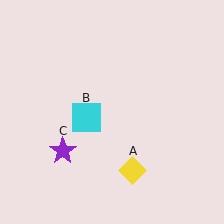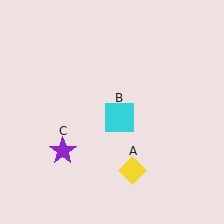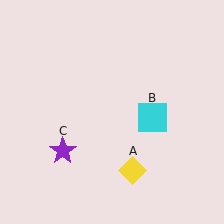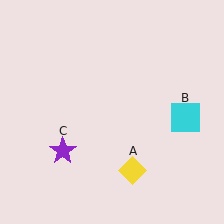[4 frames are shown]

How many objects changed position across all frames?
1 object changed position: cyan square (object B).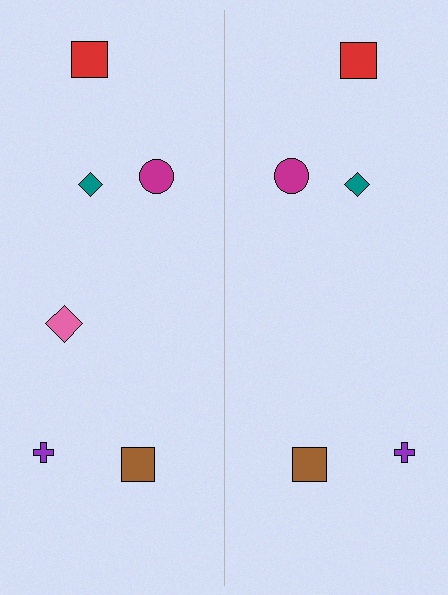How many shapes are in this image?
There are 11 shapes in this image.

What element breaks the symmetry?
A pink diamond is missing from the right side.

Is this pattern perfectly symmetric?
No, the pattern is not perfectly symmetric. A pink diamond is missing from the right side.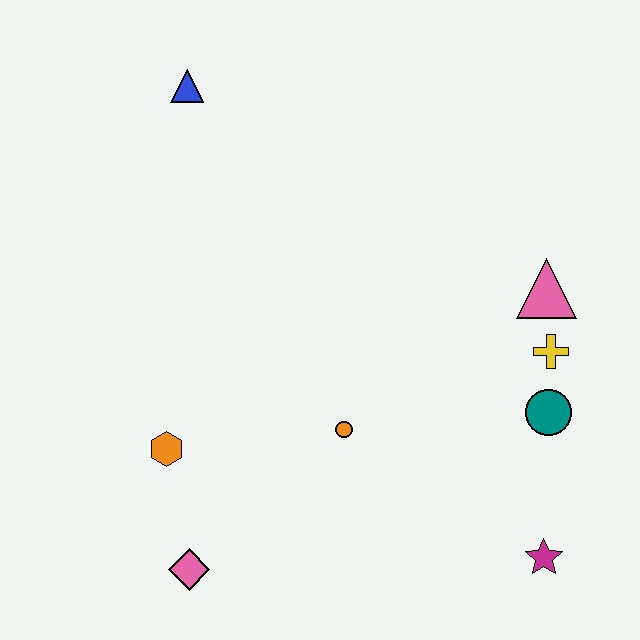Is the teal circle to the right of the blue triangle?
Yes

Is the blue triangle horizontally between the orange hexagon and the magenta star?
Yes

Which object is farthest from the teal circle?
The blue triangle is farthest from the teal circle.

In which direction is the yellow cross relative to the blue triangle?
The yellow cross is to the right of the blue triangle.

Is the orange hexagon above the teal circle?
No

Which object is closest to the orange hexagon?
The pink diamond is closest to the orange hexagon.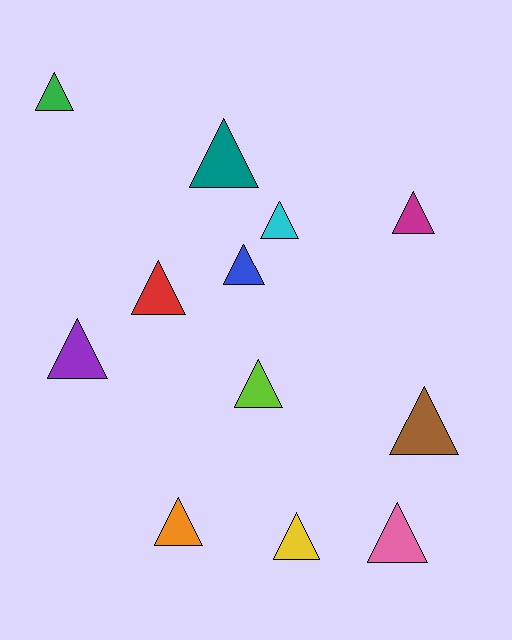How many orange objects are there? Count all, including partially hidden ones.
There is 1 orange object.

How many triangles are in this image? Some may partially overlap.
There are 12 triangles.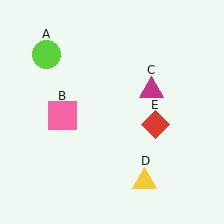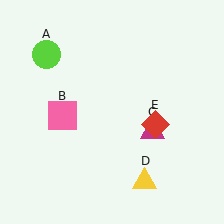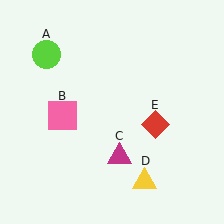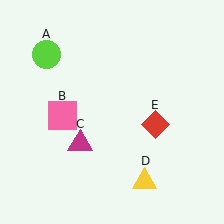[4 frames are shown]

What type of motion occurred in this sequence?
The magenta triangle (object C) rotated clockwise around the center of the scene.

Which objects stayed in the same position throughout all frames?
Lime circle (object A) and pink square (object B) and yellow triangle (object D) and red diamond (object E) remained stationary.